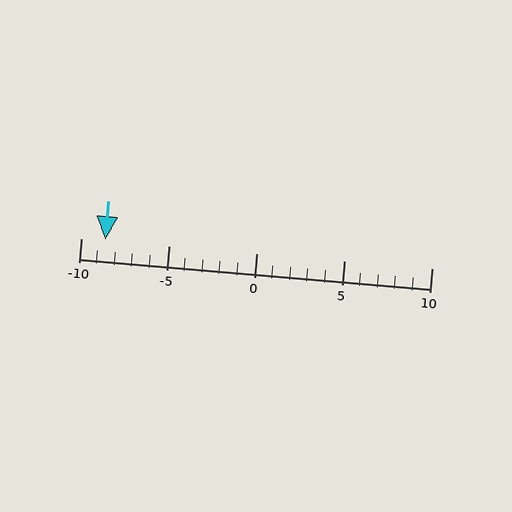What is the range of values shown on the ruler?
The ruler shows values from -10 to 10.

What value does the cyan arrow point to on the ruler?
The cyan arrow points to approximately -9.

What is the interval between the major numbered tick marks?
The major tick marks are spaced 5 units apart.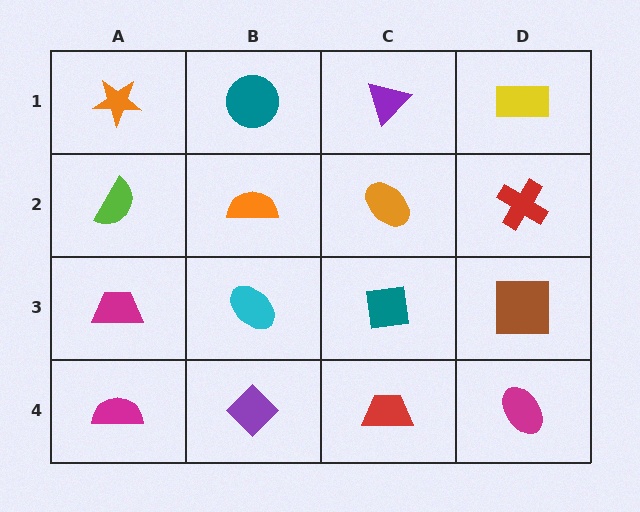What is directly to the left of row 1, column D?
A purple triangle.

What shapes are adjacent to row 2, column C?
A purple triangle (row 1, column C), a teal square (row 3, column C), an orange semicircle (row 2, column B), a red cross (row 2, column D).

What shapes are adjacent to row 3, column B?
An orange semicircle (row 2, column B), a purple diamond (row 4, column B), a magenta trapezoid (row 3, column A), a teal square (row 3, column C).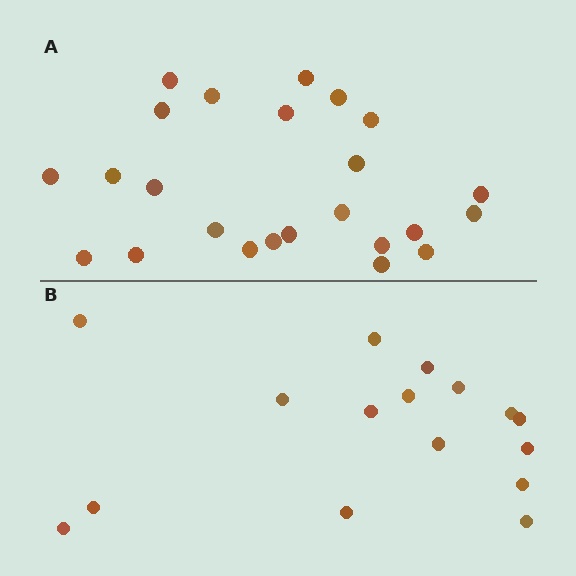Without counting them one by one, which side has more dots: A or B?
Region A (the top region) has more dots.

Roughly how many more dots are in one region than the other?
Region A has roughly 8 or so more dots than region B.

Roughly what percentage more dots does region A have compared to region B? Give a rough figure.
About 50% more.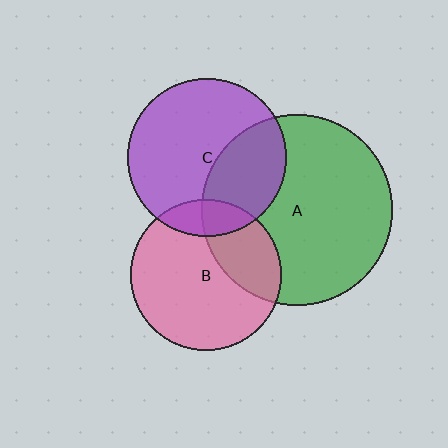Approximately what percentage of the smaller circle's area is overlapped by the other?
Approximately 35%.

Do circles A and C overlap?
Yes.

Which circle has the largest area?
Circle A (green).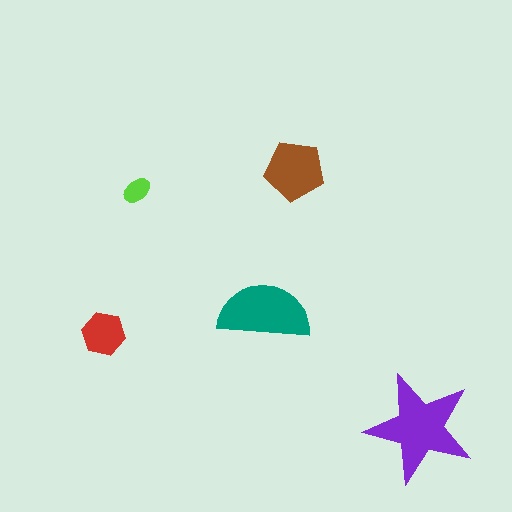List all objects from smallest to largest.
The lime ellipse, the red hexagon, the brown pentagon, the teal semicircle, the purple star.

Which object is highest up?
The brown pentagon is topmost.